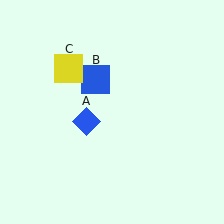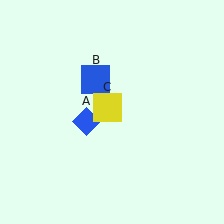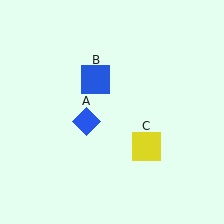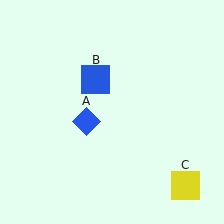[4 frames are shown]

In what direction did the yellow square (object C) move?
The yellow square (object C) moved down and to the right.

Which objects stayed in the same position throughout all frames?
Blue diamond (object A) and blue square (object B) remained stationary.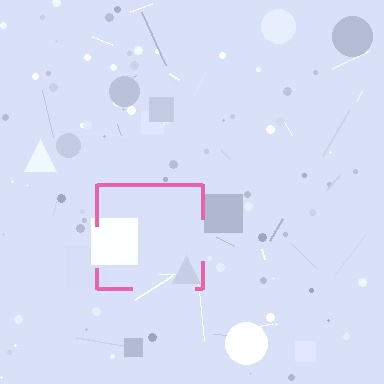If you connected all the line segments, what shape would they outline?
They would outline a square.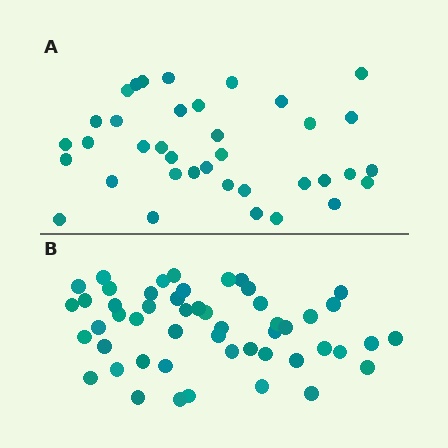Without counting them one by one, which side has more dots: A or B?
Region B (the bottom region) has more dots.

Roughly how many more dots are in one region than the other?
Region B has approximately 15 more dots than region A.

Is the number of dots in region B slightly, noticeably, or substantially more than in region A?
Region B has noticeably more, but not dramatically so. The ratio is roughly 1.4 to 1.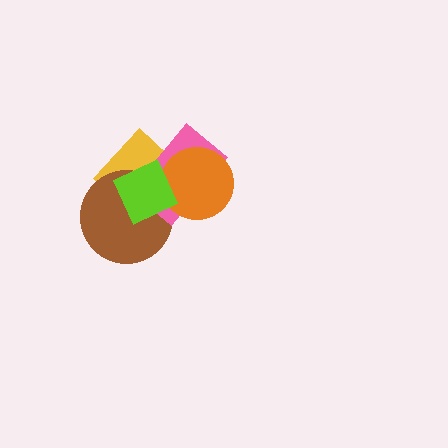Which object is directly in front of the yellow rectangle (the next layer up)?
The brown circle is directly in front of the yellow rectangle.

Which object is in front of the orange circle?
The lime diamond is in front of the orange circle.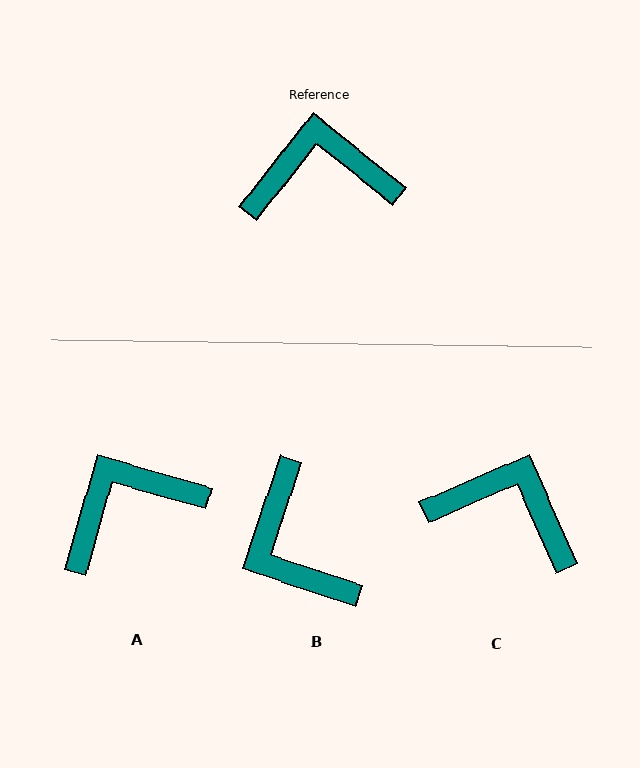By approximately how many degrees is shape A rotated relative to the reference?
Approximately 22 degrees counter-clockwise.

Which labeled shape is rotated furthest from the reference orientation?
B, about 110 degrees away.